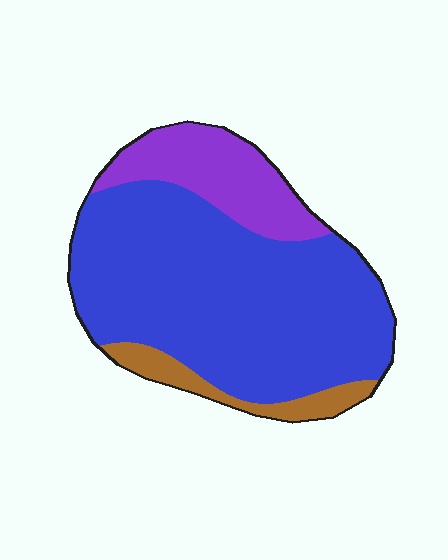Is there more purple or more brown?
Purple.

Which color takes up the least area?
Brown, at roughly 10%.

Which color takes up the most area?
Blue, at roughly 70%.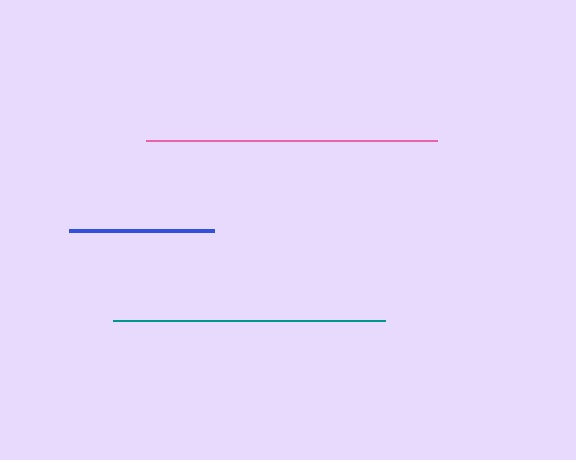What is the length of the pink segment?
The pink segment is approximately 291 pixels long.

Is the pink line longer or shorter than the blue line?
The pink line is longer than the blue line.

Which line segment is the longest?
The pink line is the longest at approximately 291 pixels.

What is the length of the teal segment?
The teal segment is approximately 272 pixels long.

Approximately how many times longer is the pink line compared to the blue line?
The pink line is approximately 2.0 times the length of the blue line.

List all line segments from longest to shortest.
From longest to shortest: pink, teal, blue.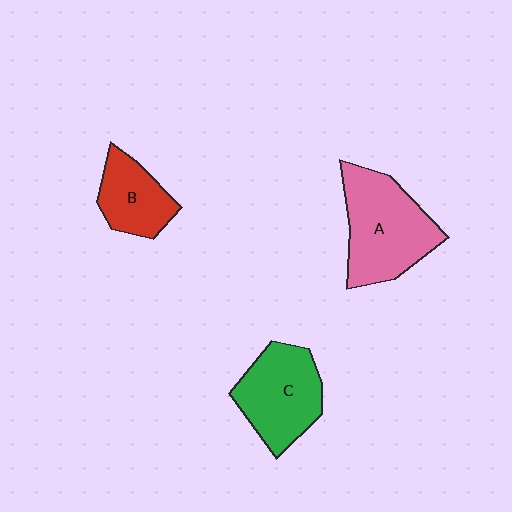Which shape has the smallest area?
Shape B (red).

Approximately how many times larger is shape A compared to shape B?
Approximately 1.8 times.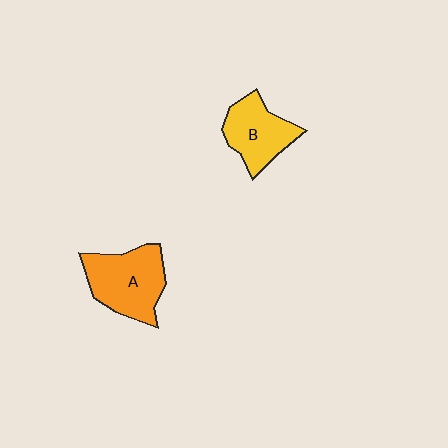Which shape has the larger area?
Shape A (orange).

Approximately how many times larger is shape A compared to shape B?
Approximately 1.3 times.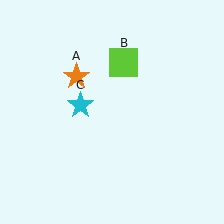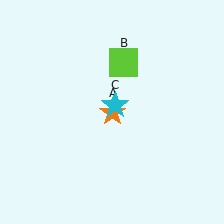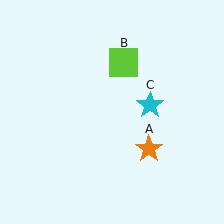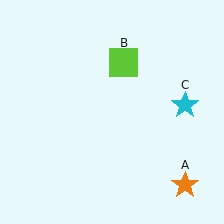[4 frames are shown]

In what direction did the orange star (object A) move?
The orange star (object A) moved down and to the right.